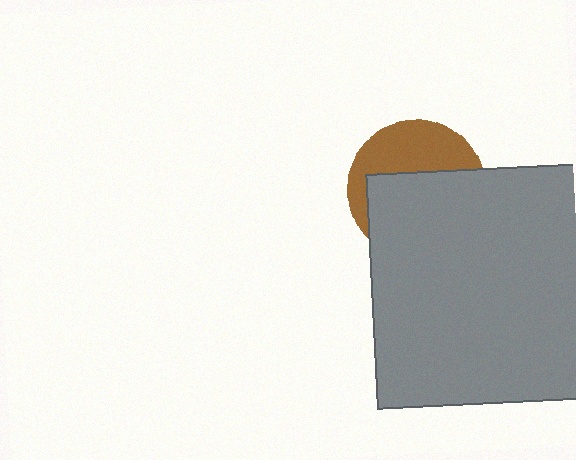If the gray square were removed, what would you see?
You would see the complete brown circle.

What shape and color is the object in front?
The object in front is a gray square.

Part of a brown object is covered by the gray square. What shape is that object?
It is a circle.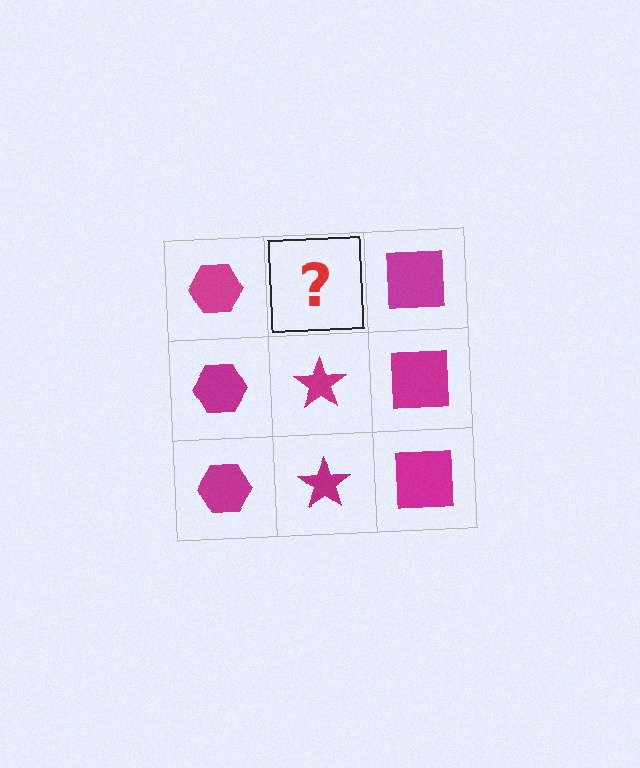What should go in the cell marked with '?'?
The missing cell should contain a magenta star.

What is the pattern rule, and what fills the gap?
The rule is that each column has a consistent shape. The gap should be filled with a magenta star.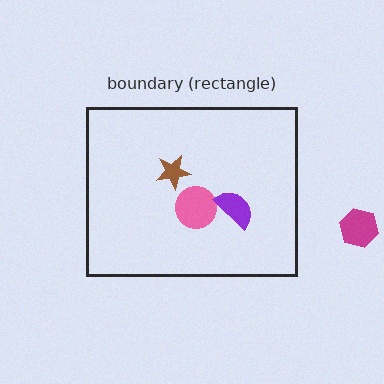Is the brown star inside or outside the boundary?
Inside.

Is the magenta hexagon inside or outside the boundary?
Outside.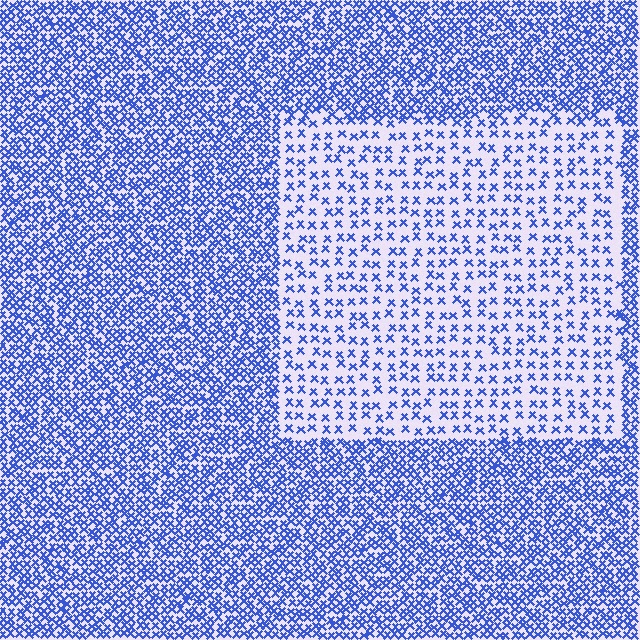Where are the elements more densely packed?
The elements are more densely packed outside the rectangle boundary.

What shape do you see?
I see a rectangle.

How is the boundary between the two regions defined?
The boundary is defined by a change in element density (approximately 2.6x ratio). All elements are the same color, size, and shape.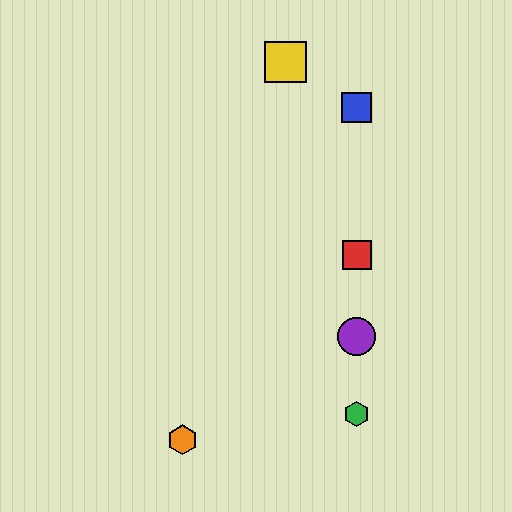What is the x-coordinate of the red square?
The red square is at x≈357.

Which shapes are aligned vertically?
The red square, the blue square, the green hexagon, the purple circle are aligned vertically.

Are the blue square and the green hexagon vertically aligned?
Yes, both are at x≈357.